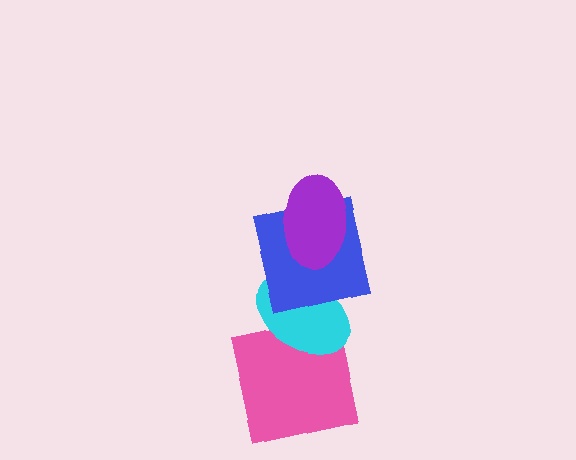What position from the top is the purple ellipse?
The purple ellipse is 1st from the top.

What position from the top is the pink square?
The pink square is 4th from the top.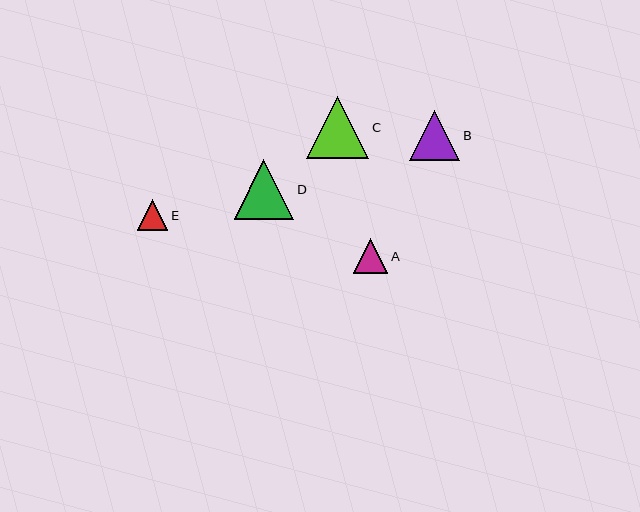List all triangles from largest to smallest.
From largest to smallest: C, D, B, A, E.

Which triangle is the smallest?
Triangle E is the smallest with a size of approximately 30 pixels.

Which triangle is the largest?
Triangle C is the largest with a size of approximately 62 pixels.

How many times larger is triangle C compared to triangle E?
Triangle C is approximately 2.0 times the size of triangle E.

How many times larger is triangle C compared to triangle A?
Triangle C is approximately 1.8 times the size of triangle A.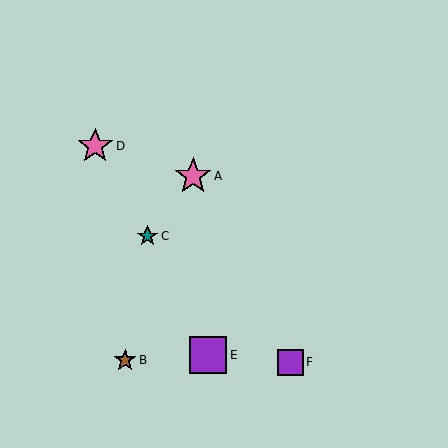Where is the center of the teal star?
The center of the teal star is at (148, 236).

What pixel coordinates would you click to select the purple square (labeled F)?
Click at (290, 362) to select the purple square F.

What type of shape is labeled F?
Shape F is a purple square.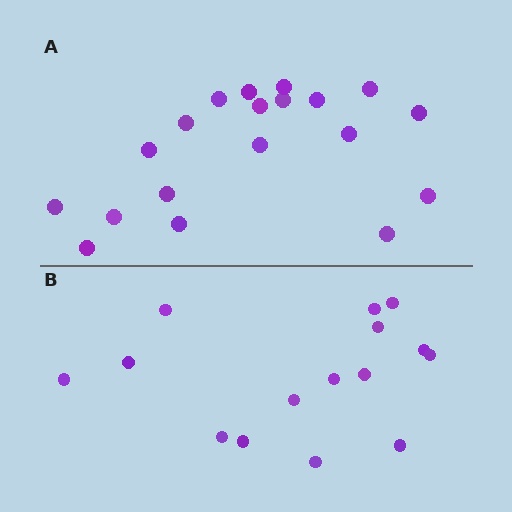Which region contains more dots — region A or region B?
Region A (the top region) has more dots.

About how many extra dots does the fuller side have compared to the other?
Region A has about 4 more dots than region B.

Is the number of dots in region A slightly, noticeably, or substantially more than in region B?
Region A has noticeably more, but not dramatically so. The ratio is roughly 1.3 to 1.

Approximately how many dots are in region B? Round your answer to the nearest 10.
About 20 dots. (The exact count is 15, which rounds to 20.)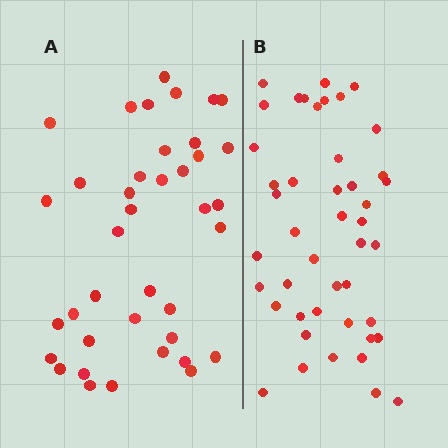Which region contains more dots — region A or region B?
Region B (the right region) has more dots.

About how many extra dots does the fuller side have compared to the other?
Region B has about 6 more dots than region A.